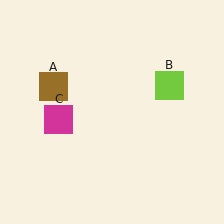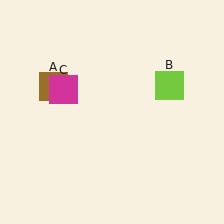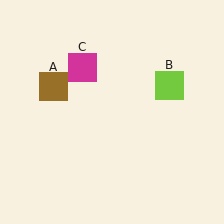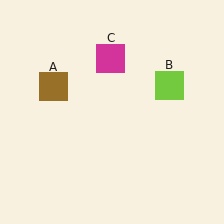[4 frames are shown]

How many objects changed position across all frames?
1 object changed position: magenta square (object C).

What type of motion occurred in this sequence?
The magenta square (object C) rotated clockwise around the center of the scene.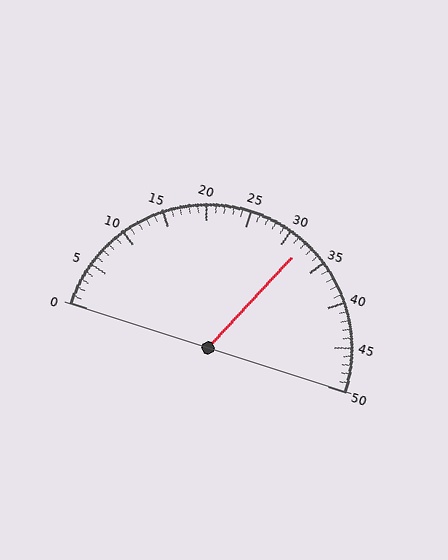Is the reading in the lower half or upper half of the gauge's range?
The reading is in the upper half of the range (0 to 50).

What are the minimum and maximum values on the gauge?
The gauge ranges from 0 to 50.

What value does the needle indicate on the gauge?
The needle indicates approximately 32.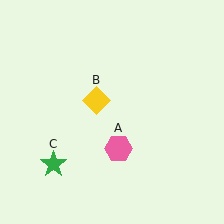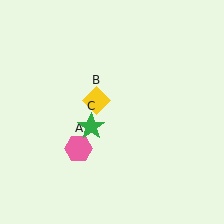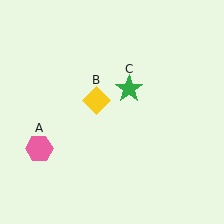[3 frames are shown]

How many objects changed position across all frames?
2 objects changed position: pink hexagon (object A), green star (object C).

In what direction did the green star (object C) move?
The green star (object C) moved up and to the right.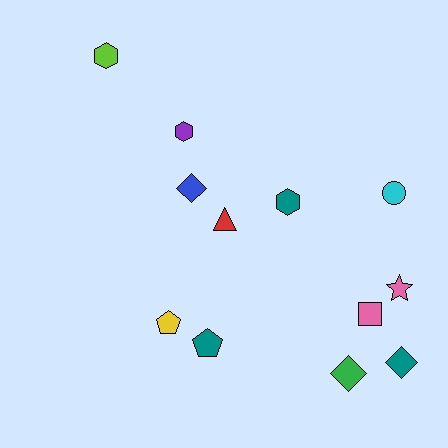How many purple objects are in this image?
There is 1 purple object.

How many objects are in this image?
There are 12 objects.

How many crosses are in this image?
There are no crosses.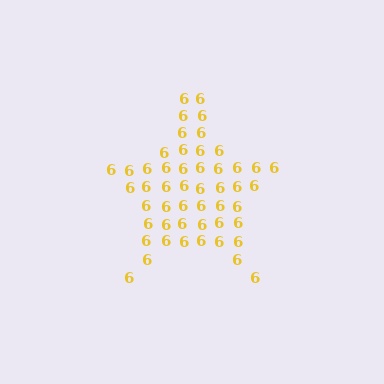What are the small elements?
The small elements are digit 6's.